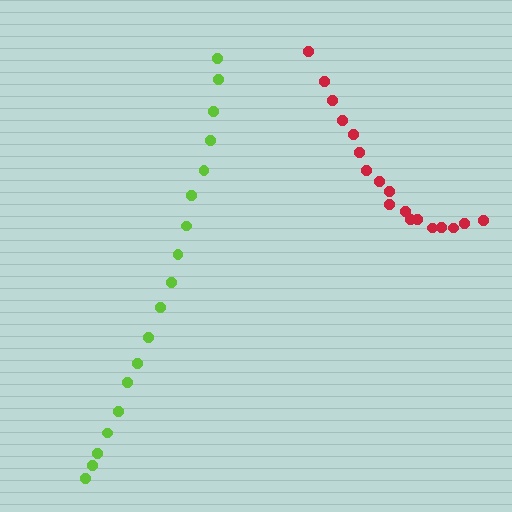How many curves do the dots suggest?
There are 2 distinct paths.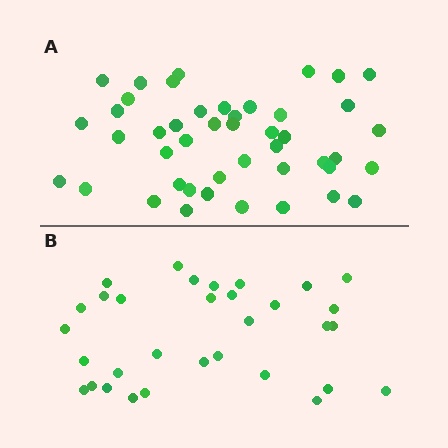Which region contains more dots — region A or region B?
Region A (the top region) has more dots.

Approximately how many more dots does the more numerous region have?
Region A has approximately 15 more dots than region B.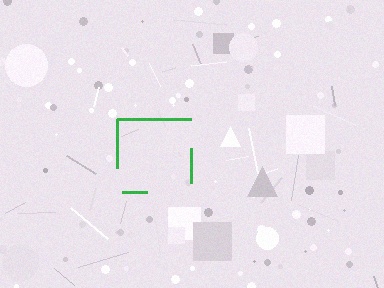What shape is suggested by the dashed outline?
The dashed outline suggests a square.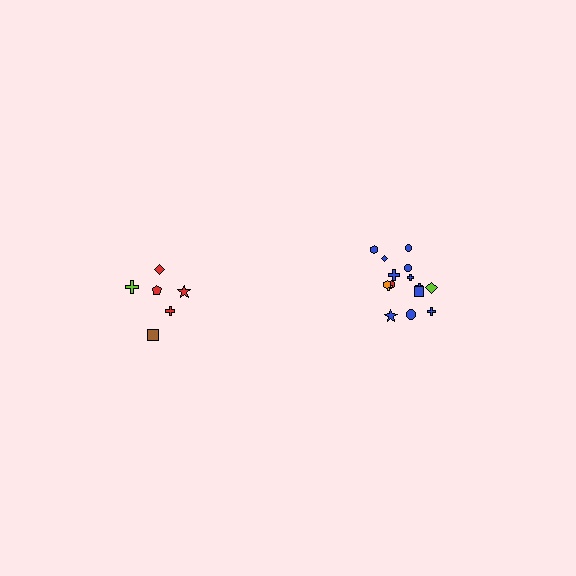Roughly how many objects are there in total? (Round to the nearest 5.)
Roughly 20 objects in total.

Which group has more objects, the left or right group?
The right group.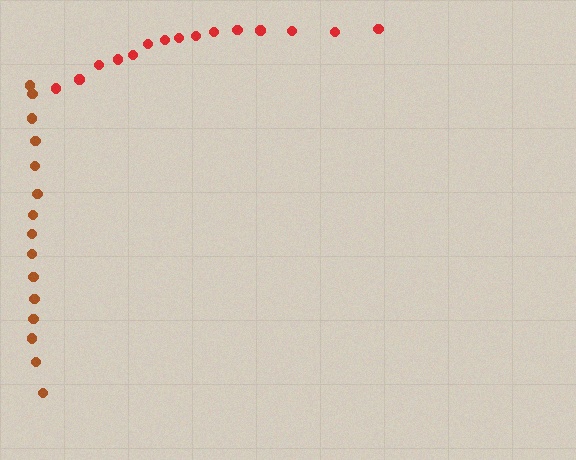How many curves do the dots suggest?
There are 2 distinct paths.